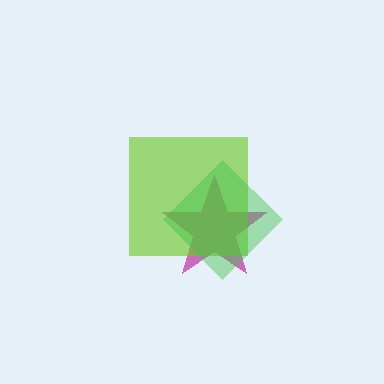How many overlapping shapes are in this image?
There are 3 overlapping shapes in the image.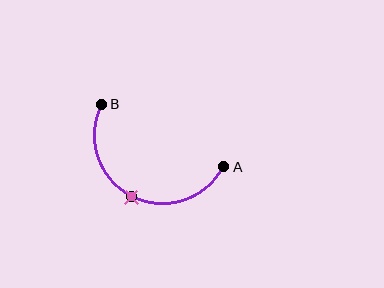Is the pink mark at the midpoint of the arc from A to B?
Yes. The pink mark lies on the arc at equal arc-length from both A and B — it is the arc midpoint.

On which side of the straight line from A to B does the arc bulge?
The arc bulges below the straight line connecting A and B.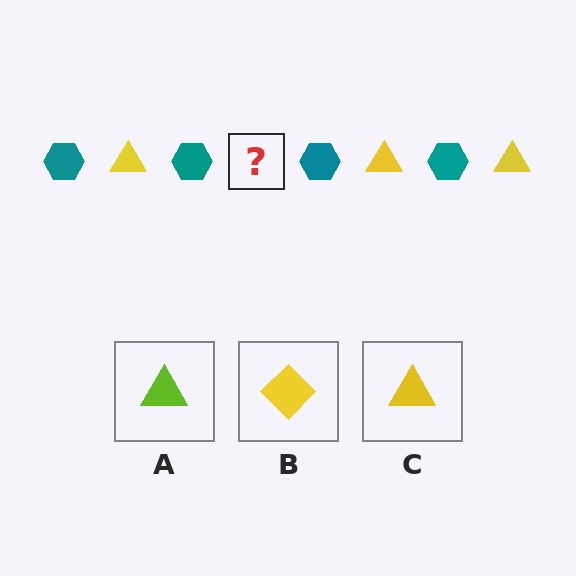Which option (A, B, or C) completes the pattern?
C.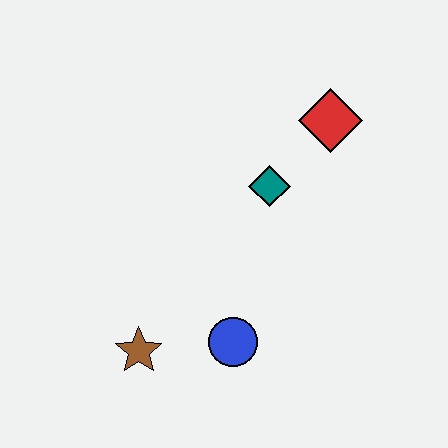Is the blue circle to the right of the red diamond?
No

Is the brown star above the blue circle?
No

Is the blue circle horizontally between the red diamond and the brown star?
Yes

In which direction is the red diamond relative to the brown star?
The red diamond is above the brown star.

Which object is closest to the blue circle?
The brown star is closest to the blue circle.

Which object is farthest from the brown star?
The red diamond is farthest from the brown star.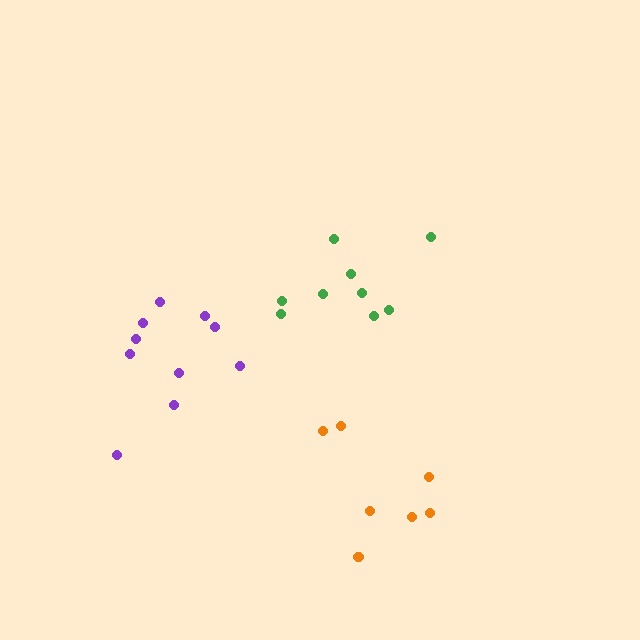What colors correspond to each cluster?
The clusters are colored: purple, orange, green.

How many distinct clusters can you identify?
There are 3 distinct clusters.